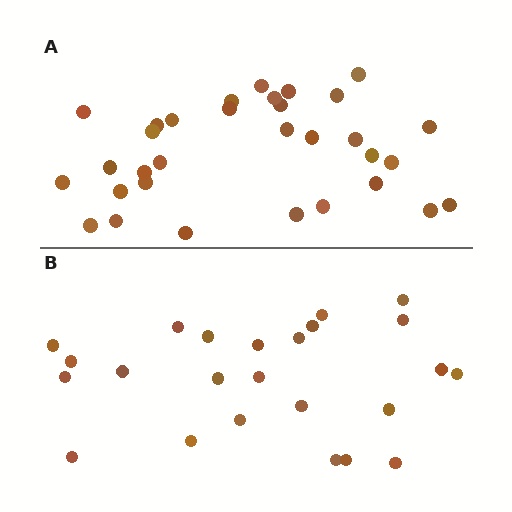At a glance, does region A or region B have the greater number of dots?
Region A (the top region) has more dots.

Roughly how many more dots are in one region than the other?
Region A has roughly 8 or so more dots than region B.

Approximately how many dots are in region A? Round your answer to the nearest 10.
About 30 dots. (The exact count is 32, which rounds to 30.)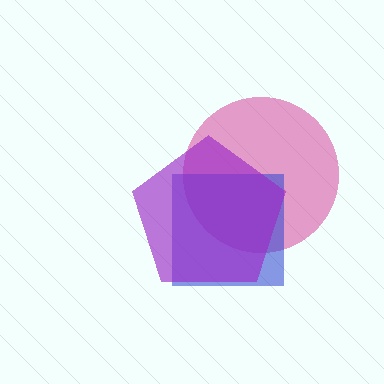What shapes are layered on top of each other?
The layered shapes are: a pink circle, a blue square, a purple pentagon.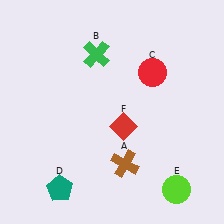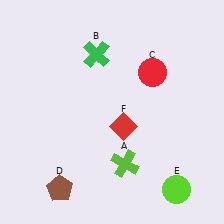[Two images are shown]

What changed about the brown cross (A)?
In Image 1, A is brown. In Image 2, it changed to lime.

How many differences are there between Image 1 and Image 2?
There are 2 differences between the two images.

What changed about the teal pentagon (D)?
In Image 1, D is teal. In Image 2, it changed to brown.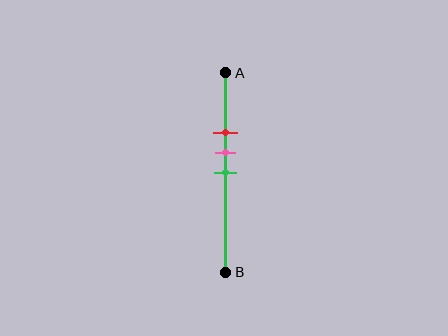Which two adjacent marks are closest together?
The pink and green marks are the closest adjacent pair.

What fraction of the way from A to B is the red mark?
The red mark is approximately 30% (0.3) of the way from A to B.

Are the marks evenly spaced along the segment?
Yes, the marks are approximately evenly spaced.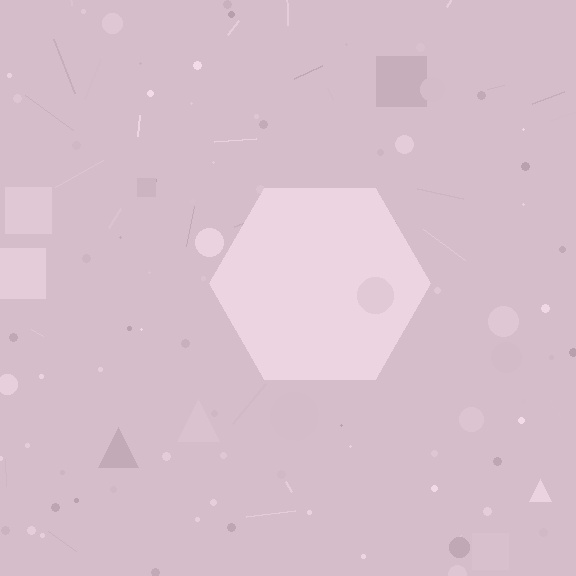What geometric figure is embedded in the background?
A hexagon is embedded in the background.